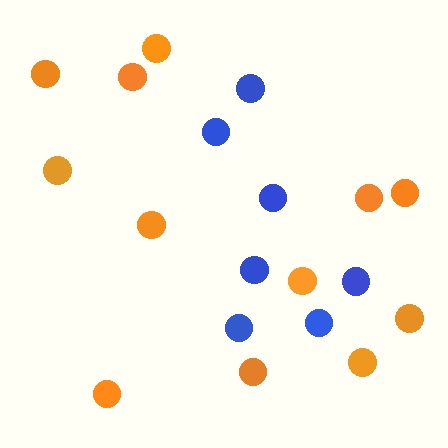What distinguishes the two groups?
There are 2 groups: one group of blue circles (7) and one group of orange circles (12).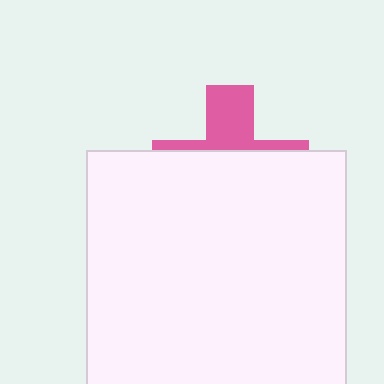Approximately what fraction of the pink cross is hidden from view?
Roughly 67% of the pink cross is hidden behind the white square.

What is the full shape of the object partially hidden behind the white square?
The partially hidden object is a pink cross.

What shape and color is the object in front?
The object in front is a white square.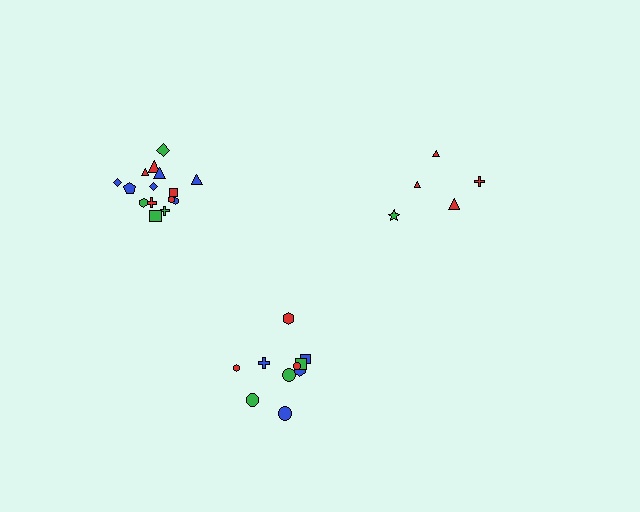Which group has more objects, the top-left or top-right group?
The top-left group.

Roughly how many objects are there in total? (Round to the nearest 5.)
Roughly 30 objects in total.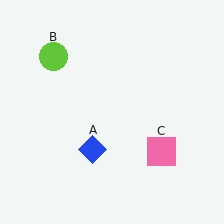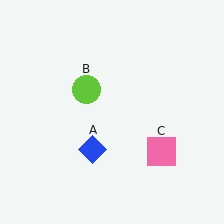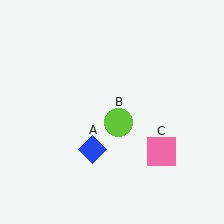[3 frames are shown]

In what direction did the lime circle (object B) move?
The lime circle (object B) moved down and to the right.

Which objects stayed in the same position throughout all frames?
Blue diamond (object A) and pink square (object C) remained stationary.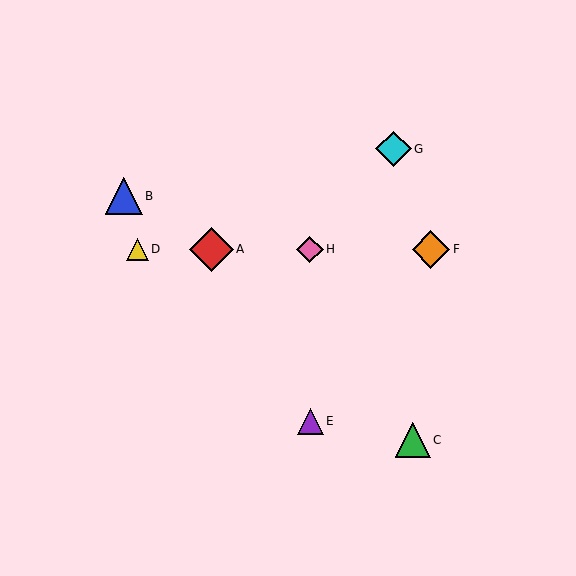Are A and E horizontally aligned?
No, A is at y≈249 and E is at y≈421.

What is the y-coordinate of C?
Object C is at y≈440.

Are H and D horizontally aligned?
Yes, both are at y≈249.